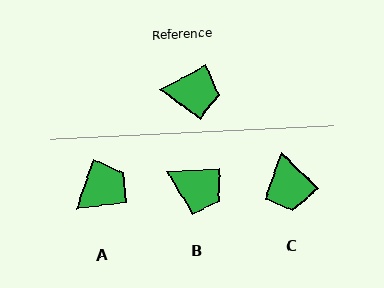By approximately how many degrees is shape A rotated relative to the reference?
Approximately 43 degrees counter-clockwise.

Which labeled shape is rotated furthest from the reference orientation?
C, about 73 degrees away.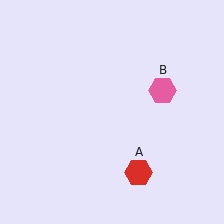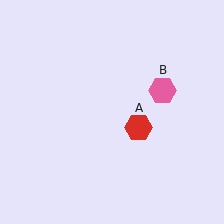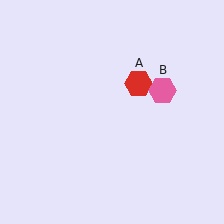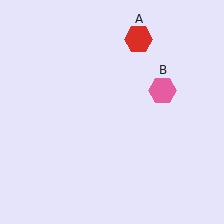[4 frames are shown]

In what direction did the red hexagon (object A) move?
The red hexagon (object A) moved up.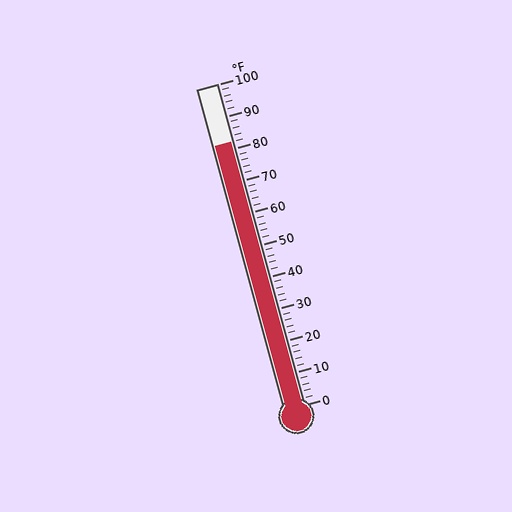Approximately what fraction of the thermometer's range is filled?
The thermometer is filled to approximately 80% of its range.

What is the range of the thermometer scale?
The thermometer scale ranges from 0°F to 100°F.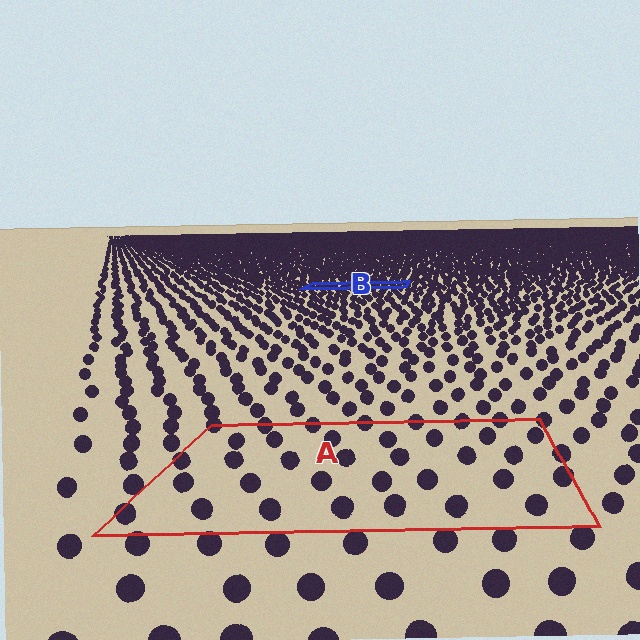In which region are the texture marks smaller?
The texture marks are smaller in region B, because it is farther away.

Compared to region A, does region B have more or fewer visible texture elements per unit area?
Region B has more texture elements per unit area — they are packed more densely because it is farther away.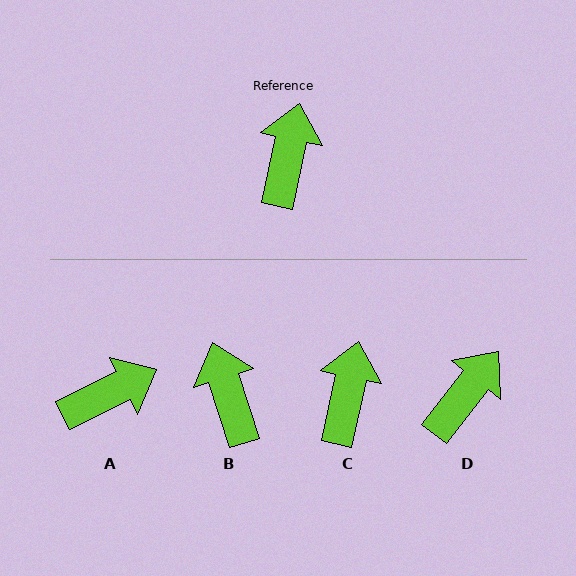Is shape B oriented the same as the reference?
No, it is off by about 29 degrees.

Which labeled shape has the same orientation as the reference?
C.